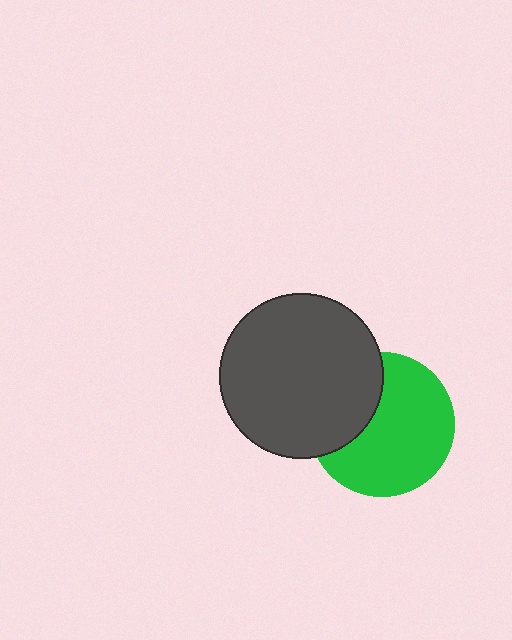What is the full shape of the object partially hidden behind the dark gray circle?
The partially hidden object is a green circle.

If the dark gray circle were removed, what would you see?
You would see the complete green circle.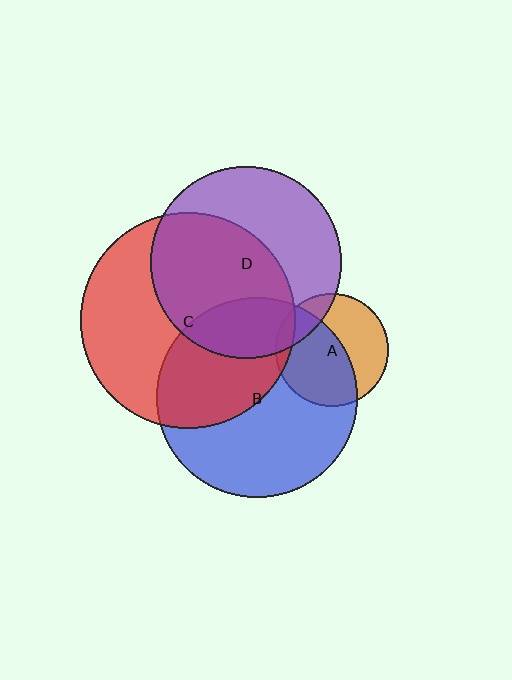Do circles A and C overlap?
Yes.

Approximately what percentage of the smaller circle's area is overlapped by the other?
Approximately 10%.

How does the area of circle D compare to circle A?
Approximately 2.9 times.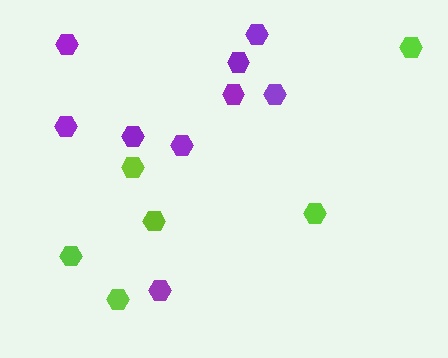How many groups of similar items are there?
There are 2 groups: one group of purple hexagons (9) and one group of lime hexagons (6).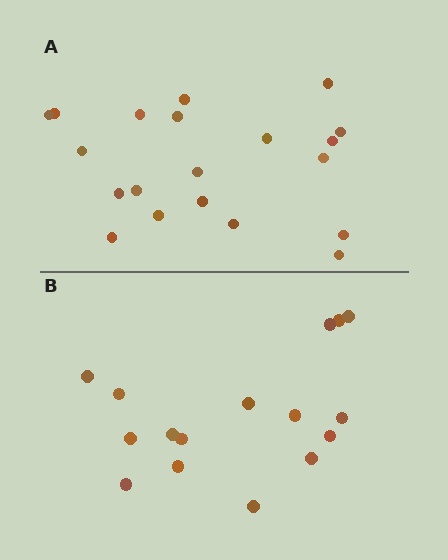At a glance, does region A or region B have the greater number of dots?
Region A (the top region) has more dots.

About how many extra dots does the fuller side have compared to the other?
Region A has about 4 more dots than region B.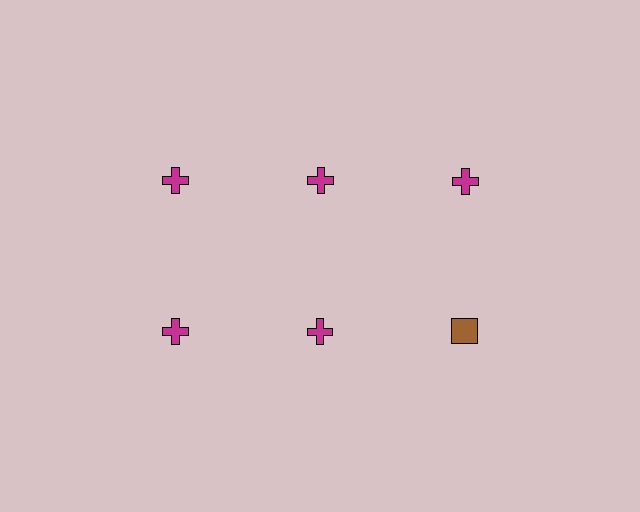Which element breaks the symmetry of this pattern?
The brown square in the second row, center column breaks the symmetry. All other shapes are magenta crosses.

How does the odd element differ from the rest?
It differs in both color (brown instead of magenta) and shape (square instead of cross).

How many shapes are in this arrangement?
There are 6 shapes arranged in a grid pattern.